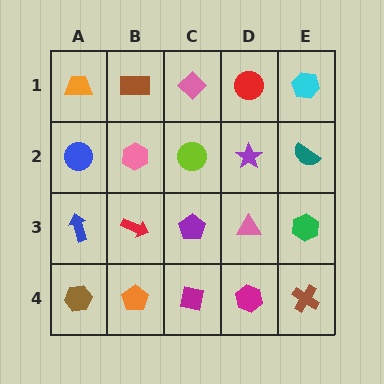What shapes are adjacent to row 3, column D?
A purple star (row 2, column D), a magenta hexagon (row 4, column D), a purple pentagon (row 3, column C), a green hexagon (row 3, column E).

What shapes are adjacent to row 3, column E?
A teal semicircle (row 2, column E), a brown cross (row 4, column E), a pink triangle (row 3, column D).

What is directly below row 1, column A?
A blue circle.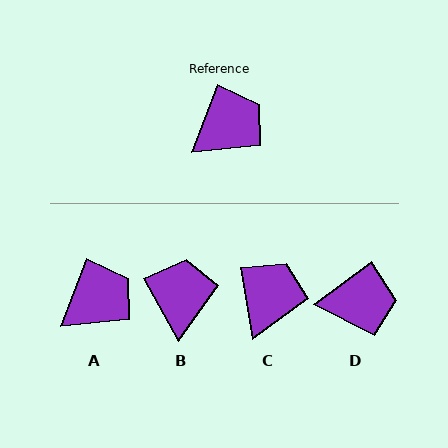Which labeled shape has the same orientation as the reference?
A.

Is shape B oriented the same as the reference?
No, it is off by about 50 degrees.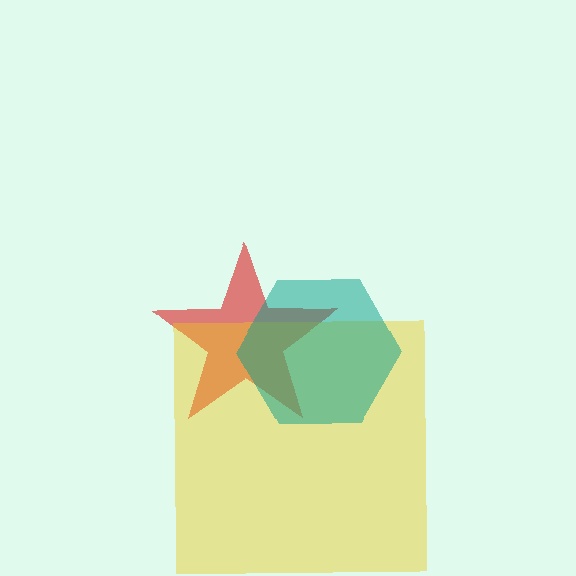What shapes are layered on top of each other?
The layered shapes are: a red star, a yellow square, a teal hexagon.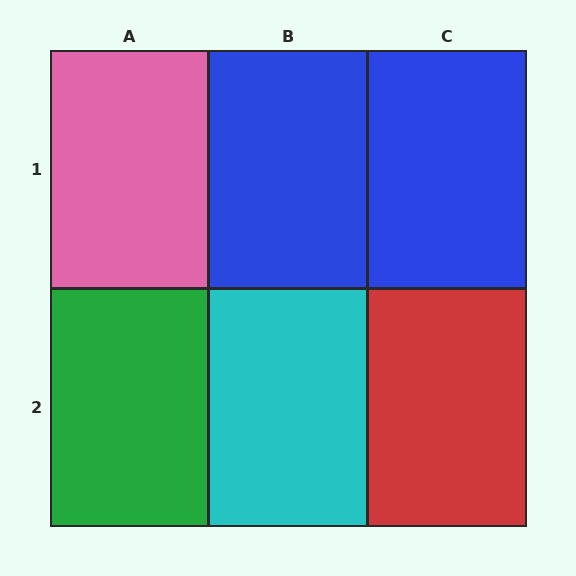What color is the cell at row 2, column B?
Cyan.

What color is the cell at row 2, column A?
Green.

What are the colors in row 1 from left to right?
Pink, blue, blue.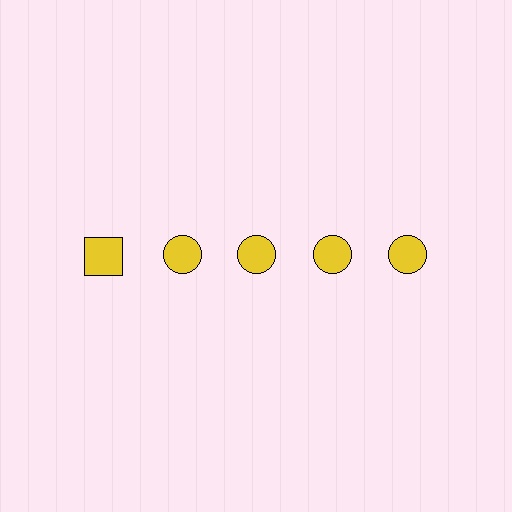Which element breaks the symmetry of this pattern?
The yellow square in the top row, leftmost column breaks the symmetry. All other shapes are yellow circles.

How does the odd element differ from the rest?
It has a different shape: square instead of circle.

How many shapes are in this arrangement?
There are 5 shapes arranged in a grid pattern.